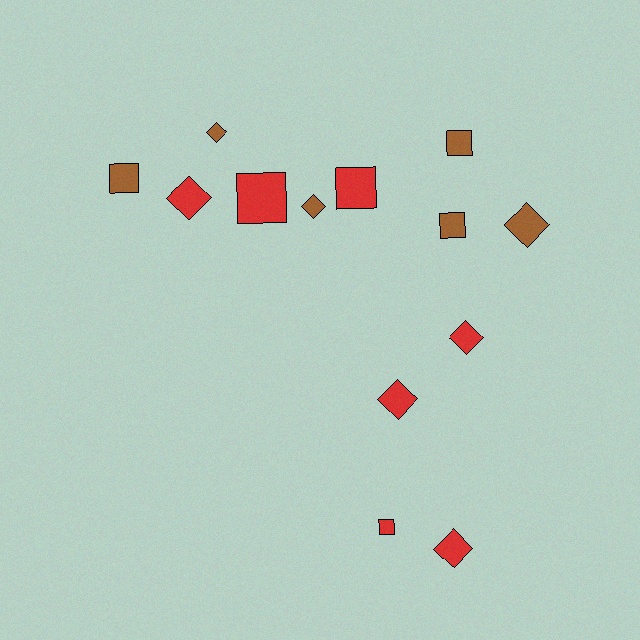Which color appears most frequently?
Red, with 7 objects.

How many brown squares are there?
There are 3 brown squares.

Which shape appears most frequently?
Diamond, with 7 objects.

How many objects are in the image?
There are 13 objects.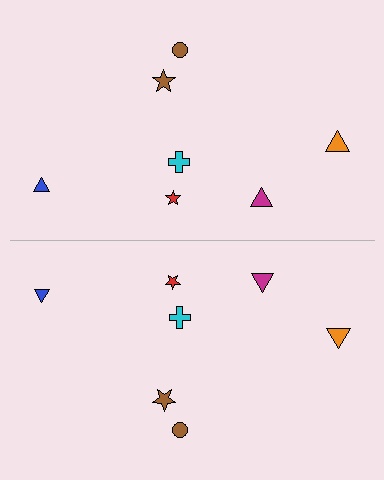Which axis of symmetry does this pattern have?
The pattern has a horizontal axis of symmetry running through the center of the image.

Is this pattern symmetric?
Yes, this pattern has bilateral (reflection) symmetry.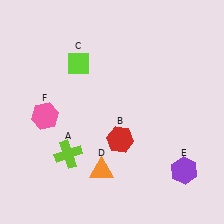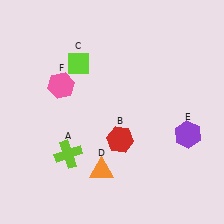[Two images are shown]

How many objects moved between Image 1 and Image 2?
2 objects moved between the two images.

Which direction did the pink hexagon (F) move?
The pink hexagon (F) moved up.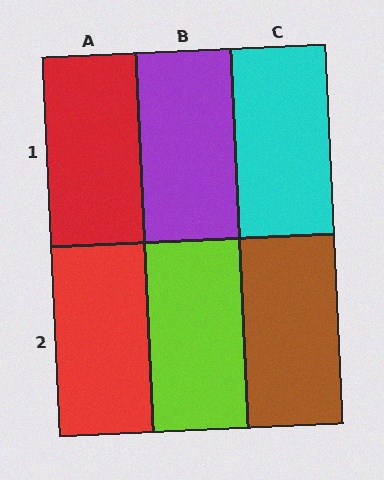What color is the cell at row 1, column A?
Red.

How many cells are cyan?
1 cell is cyan.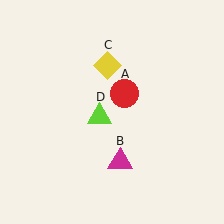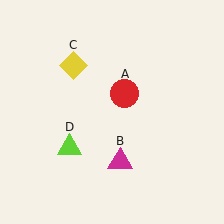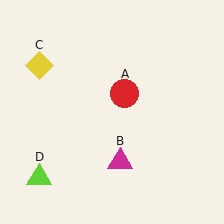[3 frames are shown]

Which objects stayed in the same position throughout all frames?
Red circle (object A) and magenta triangle (object B) remained stationary.